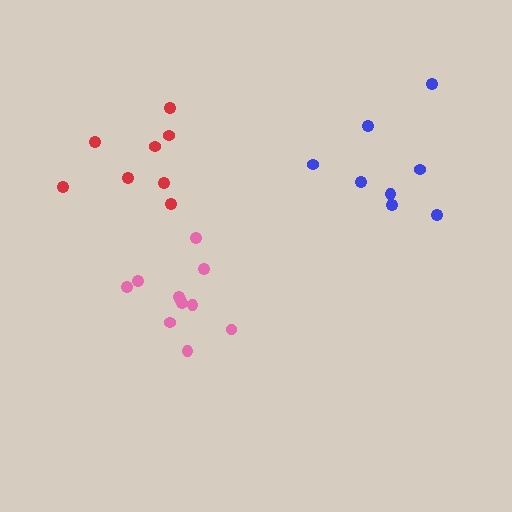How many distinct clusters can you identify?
There are 3 distinct clusters.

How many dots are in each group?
Group 1: 8 dots, Group 2: 8 dots, Group 3: 11 dots (27 total).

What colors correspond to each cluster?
The clusters are colored: blue, red, pink.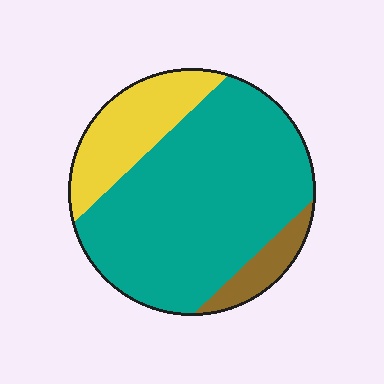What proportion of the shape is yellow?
Yellow takes up about one fifth (1/5) of the shape.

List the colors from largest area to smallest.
From largest to smallest: teal, yellow, brown.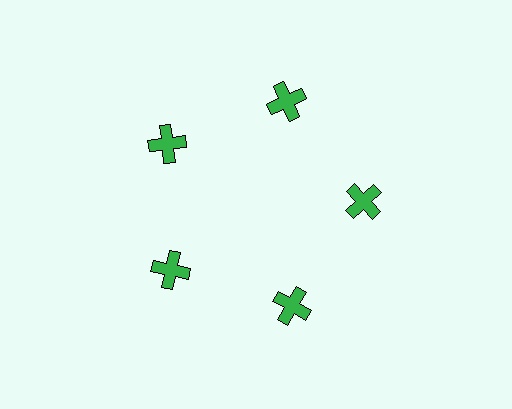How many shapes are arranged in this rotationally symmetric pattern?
There are 5 shapes, arranged in 5 groups of 1.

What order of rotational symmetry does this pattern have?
This pattern has 5-fold rotational symmetry.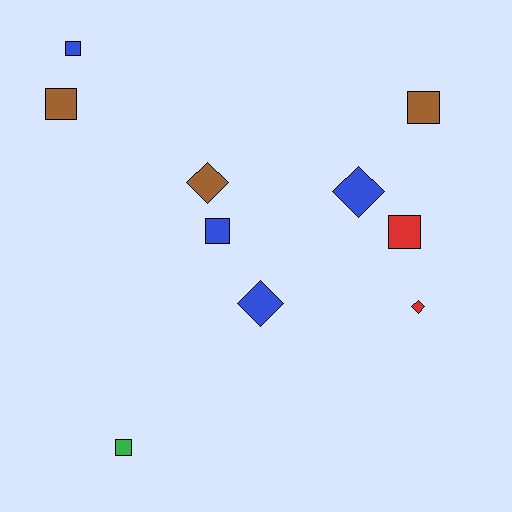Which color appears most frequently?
Blue, with 4 objects.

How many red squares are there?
There is 1 red square.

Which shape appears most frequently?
Square, with 6 objects.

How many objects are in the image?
There are 10 objects.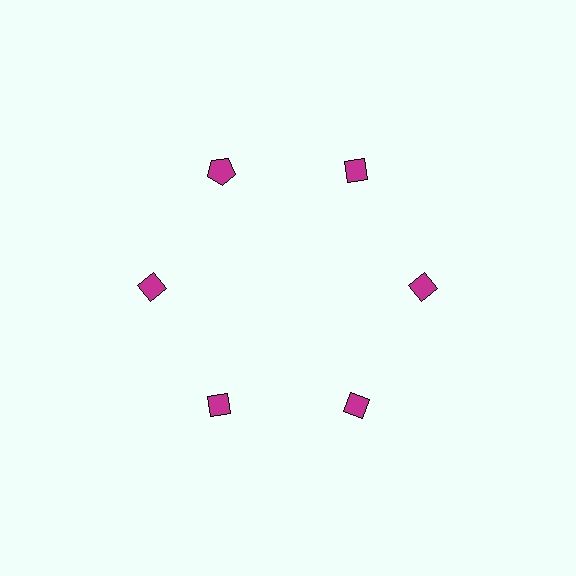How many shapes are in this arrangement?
There are 6 shapes arranged in a ring pattern.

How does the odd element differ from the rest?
It has a different shape: pentagon instead of diamond.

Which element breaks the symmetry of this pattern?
The magenta pentagon at roughly the 11 o'clock position breaks the symmetry. All other shapes are magenta diamonds.